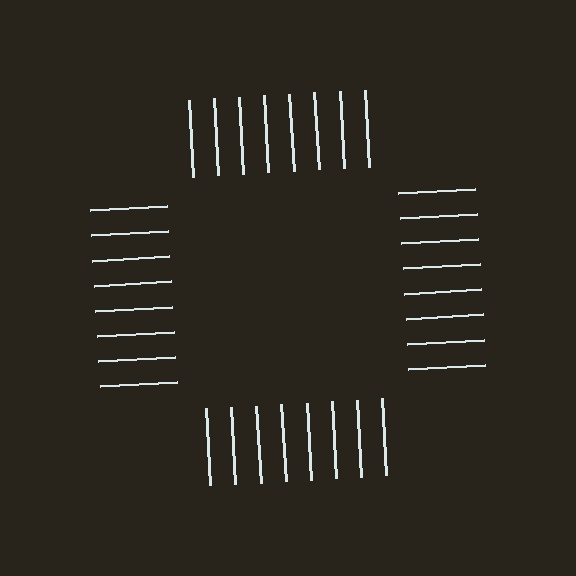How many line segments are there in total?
32 — 8 along each of the 4 edges.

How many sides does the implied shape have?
4 sides — the line-ends trace a square.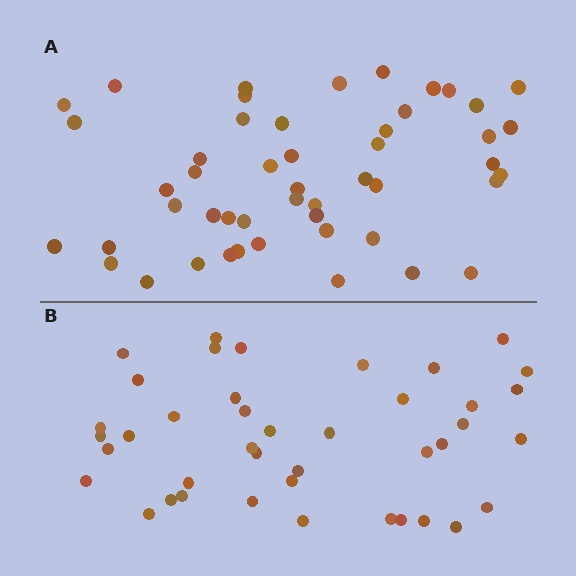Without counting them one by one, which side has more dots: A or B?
Region A (the top region) has more dots.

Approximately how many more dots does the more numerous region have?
Region A has roughly 8 or so more dots than region B.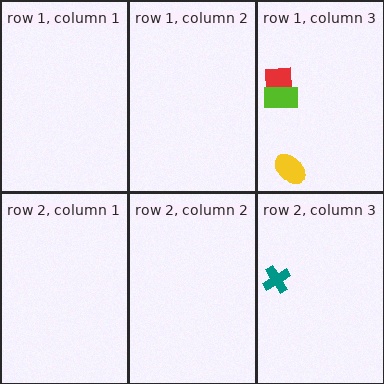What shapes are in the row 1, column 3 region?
The yellow ellipse, the red square, the lime rectangle.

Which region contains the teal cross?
The row 2, column 3 region.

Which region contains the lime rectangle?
The row 1, column 3 region.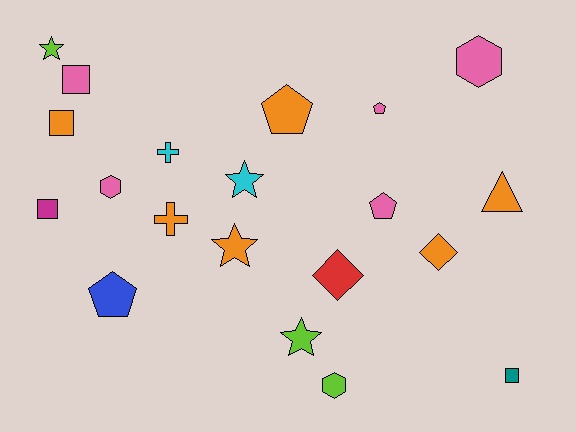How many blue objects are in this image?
There is 1 blue object.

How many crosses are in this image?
There are 2 crosses.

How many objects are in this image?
There are 20 objects.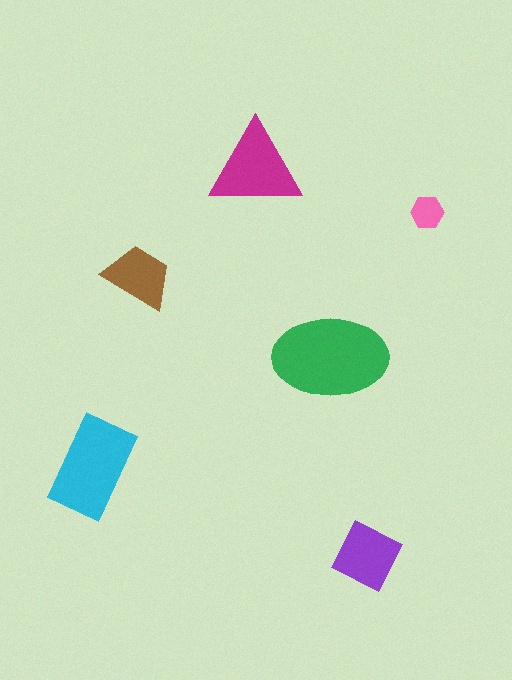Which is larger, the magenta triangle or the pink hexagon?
The magenta triangle.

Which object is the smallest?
The pink hexagon.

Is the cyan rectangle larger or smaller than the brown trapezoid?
Larger.